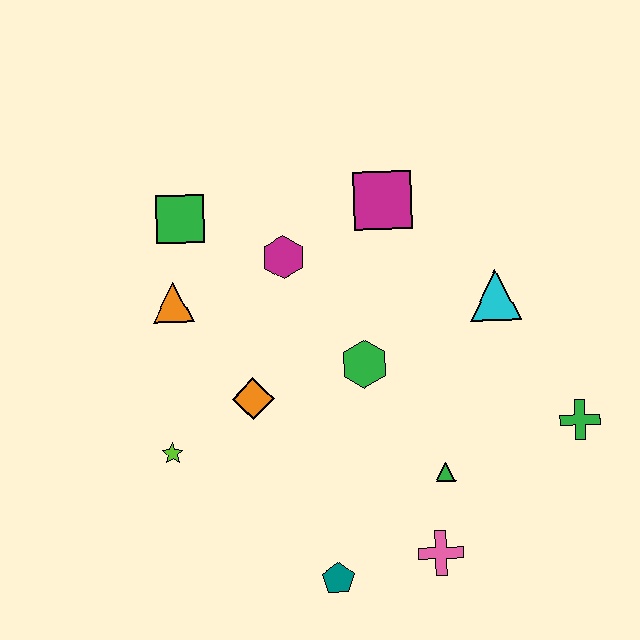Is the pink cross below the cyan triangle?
Yes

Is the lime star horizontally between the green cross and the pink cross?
No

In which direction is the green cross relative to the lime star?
The green cross is to the right of the lime star.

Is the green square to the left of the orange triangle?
No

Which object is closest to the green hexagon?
The orange diamond is closest to the green hexagon.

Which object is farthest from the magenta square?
The teal pentagon is farthest from the magenta square.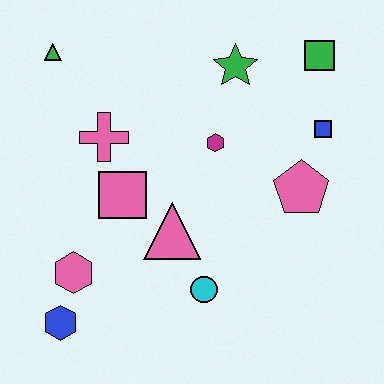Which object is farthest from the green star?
The blue hexagon is farthest from the green star.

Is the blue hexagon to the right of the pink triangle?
No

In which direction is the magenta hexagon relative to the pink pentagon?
The magenta hexagon is to the left of the pink pentagon.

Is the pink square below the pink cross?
Yes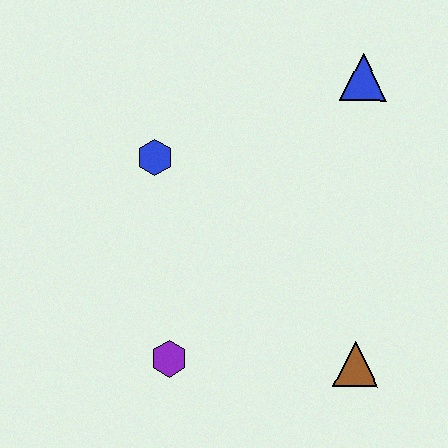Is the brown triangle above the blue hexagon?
No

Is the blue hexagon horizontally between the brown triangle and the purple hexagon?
No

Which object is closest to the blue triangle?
The blue hexagon is closest to the blue triangle.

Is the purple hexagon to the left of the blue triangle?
Yes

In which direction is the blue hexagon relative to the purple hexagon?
The blue hexagon is above the purple hexagon.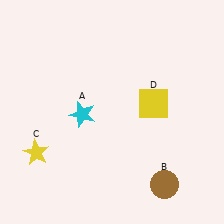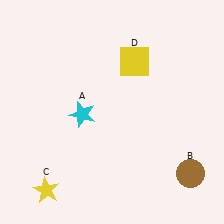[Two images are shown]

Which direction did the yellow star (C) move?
The yellow star (C) moved down.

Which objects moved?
The objects that moved are: the brown circle (B), the yellow star (C), the yellow square (D).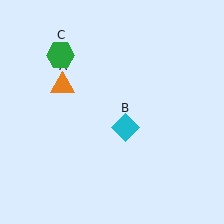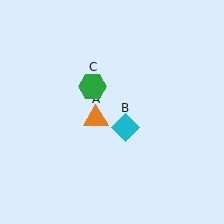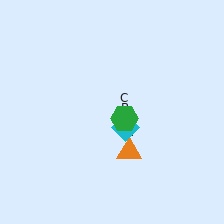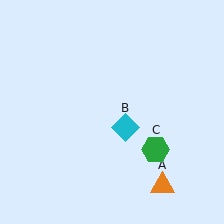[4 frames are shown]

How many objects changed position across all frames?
2 objects changed position: orange triangle (object A), green hexagon (object C).